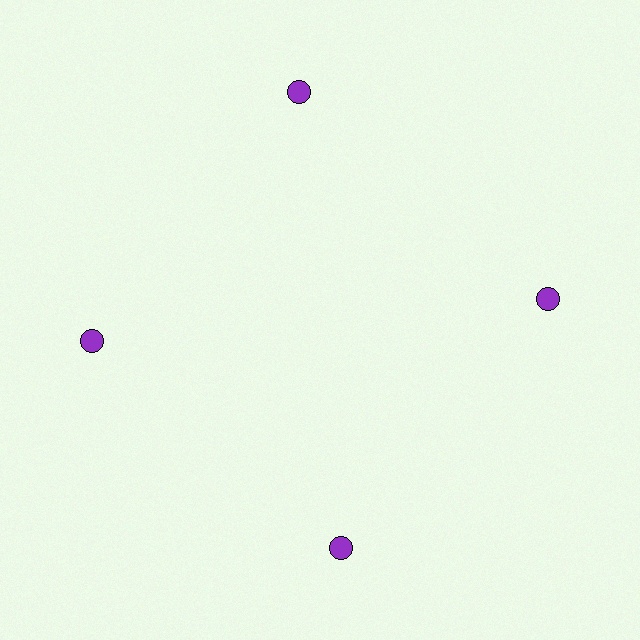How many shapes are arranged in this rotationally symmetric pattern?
There are 4 shapes, arranged in 4 groups of 1.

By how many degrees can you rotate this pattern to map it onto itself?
The pattern maps onto itself every 90 degrees of rotation.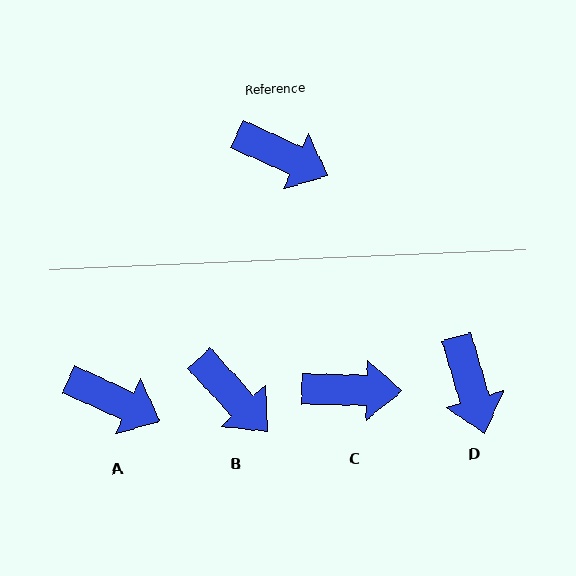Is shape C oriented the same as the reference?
No, it is off by about 24 degrees.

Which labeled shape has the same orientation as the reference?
A.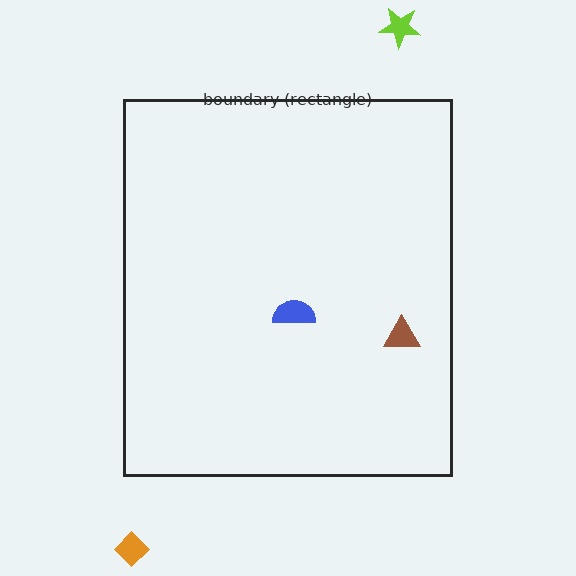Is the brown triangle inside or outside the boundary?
Inside.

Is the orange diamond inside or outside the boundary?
Outside.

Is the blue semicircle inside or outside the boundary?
Inside.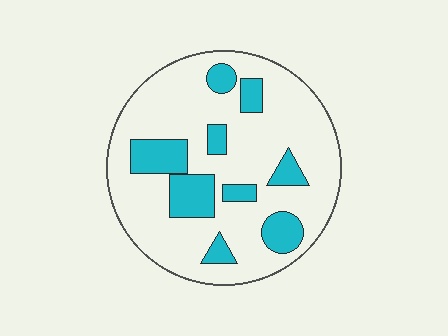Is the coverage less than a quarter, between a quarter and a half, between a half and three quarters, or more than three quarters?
Less than a quarter.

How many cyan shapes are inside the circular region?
9.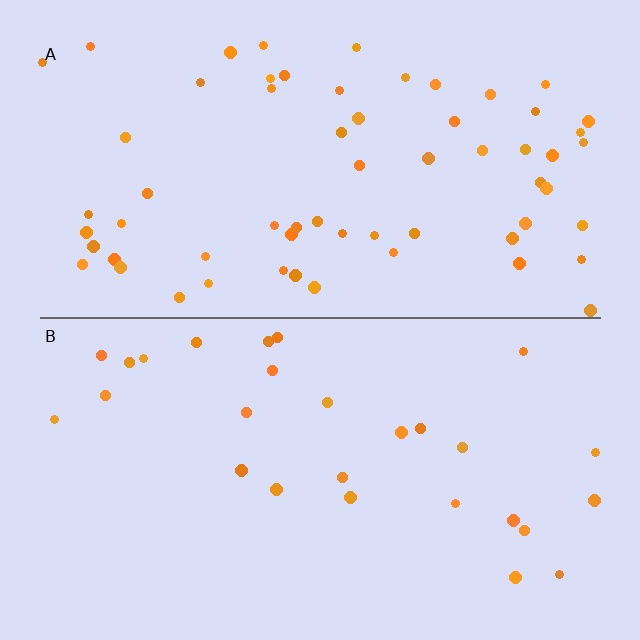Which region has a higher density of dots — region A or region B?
A (the top).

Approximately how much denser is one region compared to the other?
Approximately 2.2× — region A over region B.